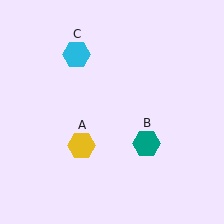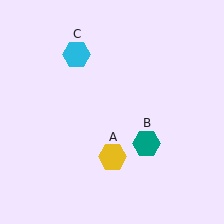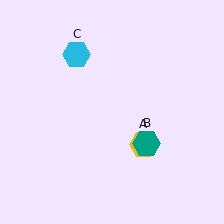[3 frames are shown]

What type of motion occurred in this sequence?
The yellow hexagon (object A) rotated counterclockwise around the center of the scene.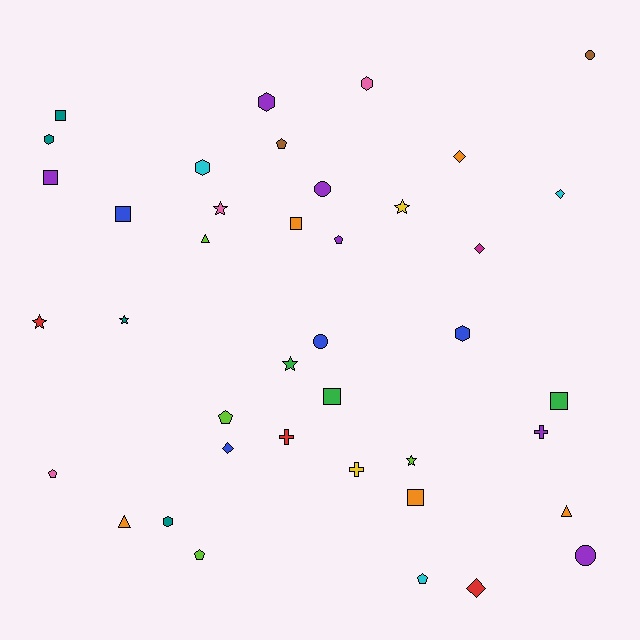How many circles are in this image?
There are 4 circles.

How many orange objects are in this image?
There are 5 orange objects.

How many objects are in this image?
There are 40 objects.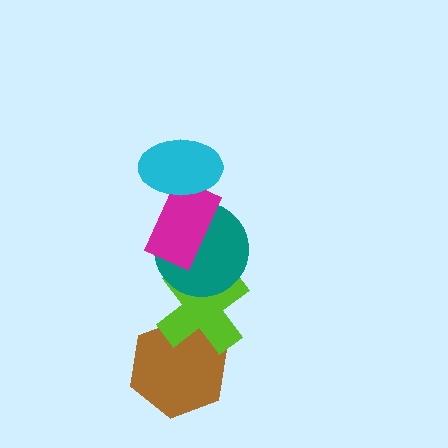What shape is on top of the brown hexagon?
The lime cross is on top of the brown hexagon.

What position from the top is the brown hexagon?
The brown hexagon is 5th from the top.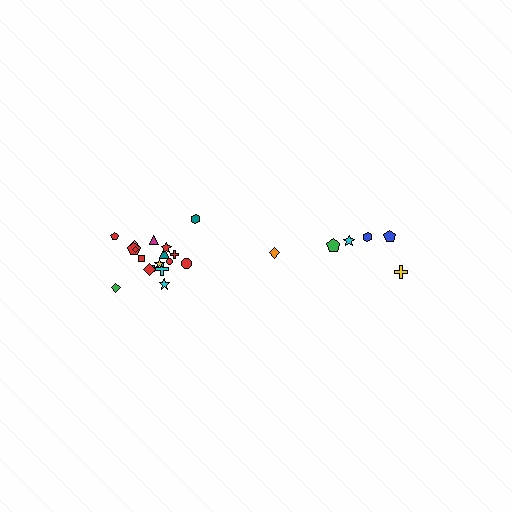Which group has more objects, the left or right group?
The left group.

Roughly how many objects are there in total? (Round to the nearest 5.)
Roughly 25 objects in total.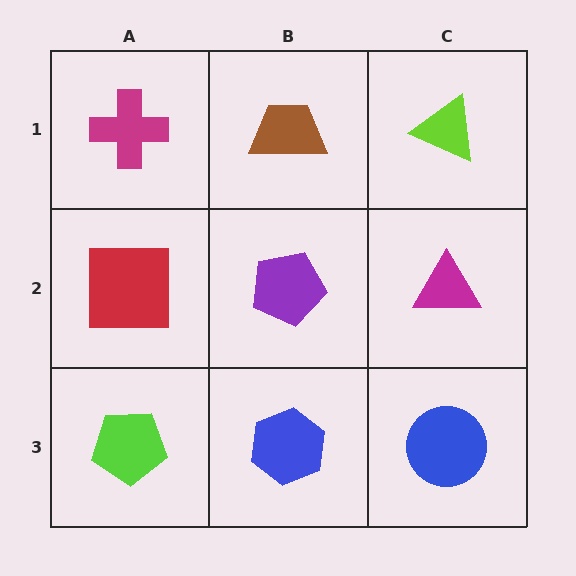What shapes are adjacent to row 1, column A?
A red square (row 2, column A), a brown trapezoid (row 1, column B).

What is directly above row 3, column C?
A magenta triangle.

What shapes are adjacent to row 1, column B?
A purple pentagon (row 2, column B), a magenta cross (row 1, column A), a lime triangle (row 1, column C).